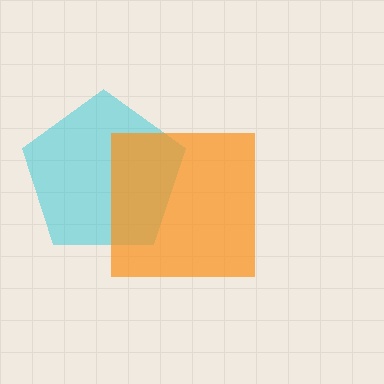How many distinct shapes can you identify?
There are 2 distinct shapes: a cyan pentagon, an orange square.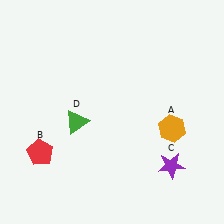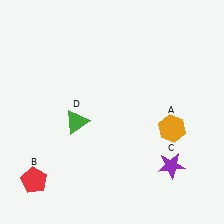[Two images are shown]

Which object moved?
The red pentagon (B) moved down.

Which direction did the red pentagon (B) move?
The red pentagon (B) moved down.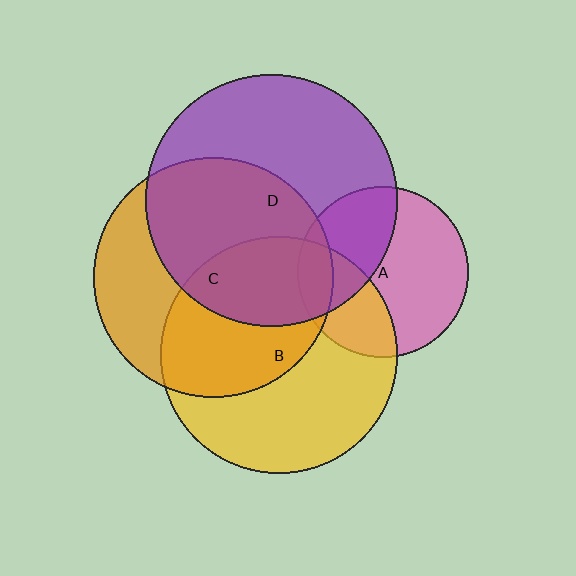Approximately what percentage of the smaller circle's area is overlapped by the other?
Approximately 25%.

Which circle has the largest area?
Circle D (purple).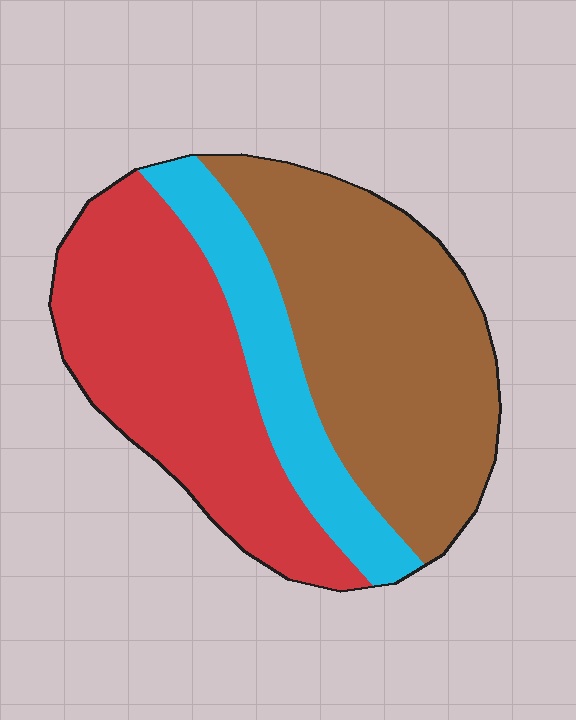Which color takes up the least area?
Cyan, at roughly 20%.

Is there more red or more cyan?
Red.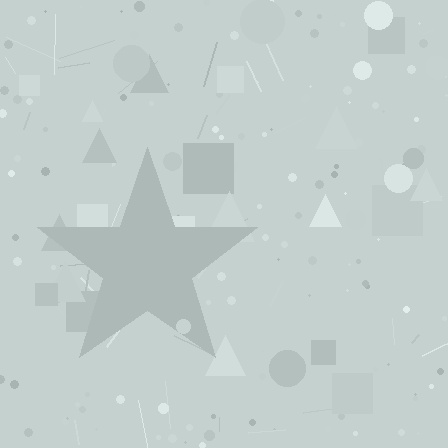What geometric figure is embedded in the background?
A star is embedded in the background.